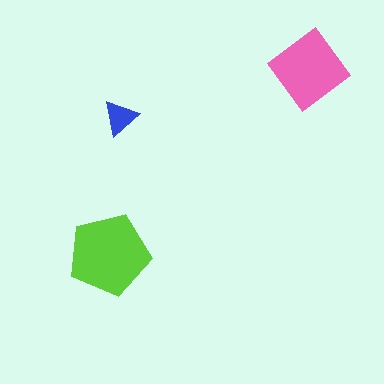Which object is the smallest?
The blue triangle.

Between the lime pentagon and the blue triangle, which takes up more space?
The lime pentagon.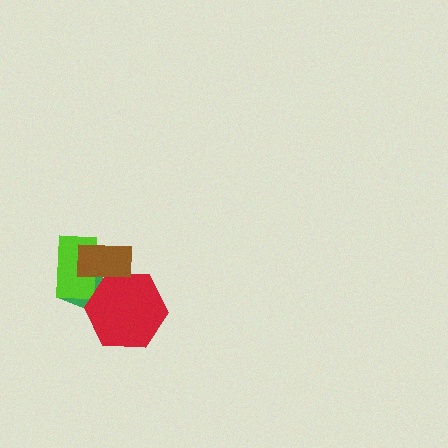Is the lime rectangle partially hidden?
Yes, it is partially covered by another shape.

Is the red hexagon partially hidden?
Yes, it is partially covered by another shape.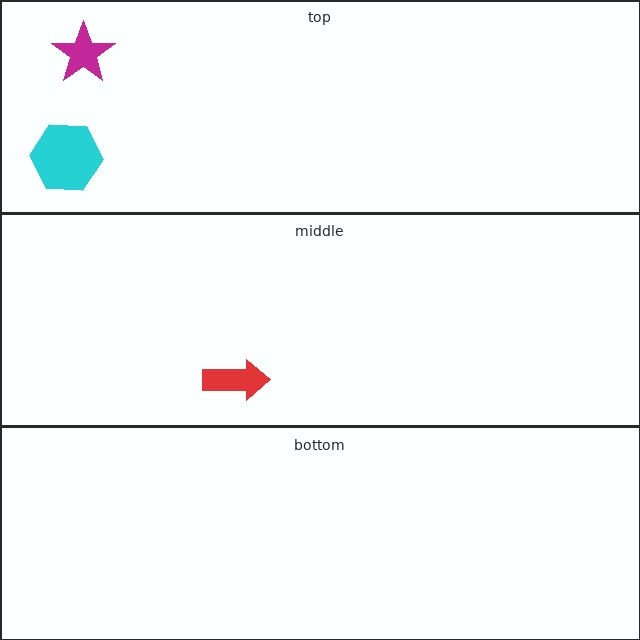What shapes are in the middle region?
The red arrow.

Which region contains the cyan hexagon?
The top region.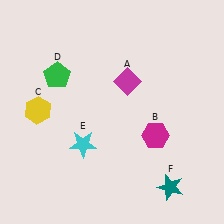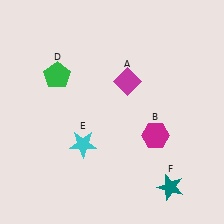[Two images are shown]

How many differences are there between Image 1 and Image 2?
There is 1 difference between the two images.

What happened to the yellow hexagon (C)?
The yellow hexagon (C) was removed in Image 2. It was in the top-left area of Image 1.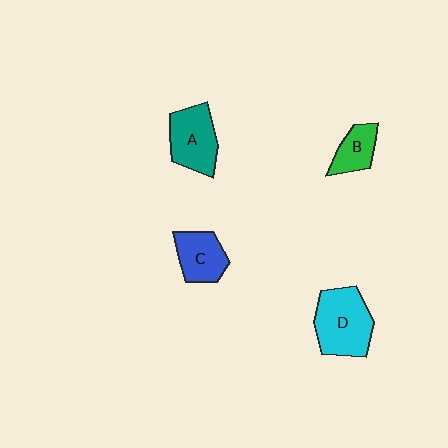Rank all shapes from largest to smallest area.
From largest to smallest: D (cyan), A (teal), C (blue), B (green).